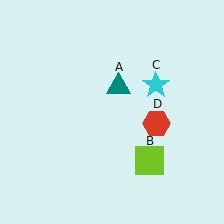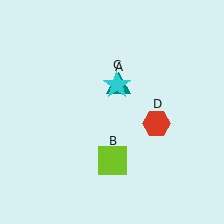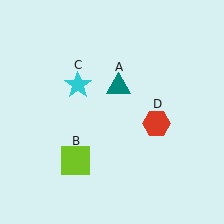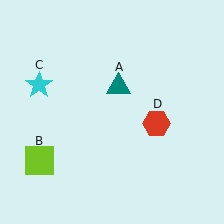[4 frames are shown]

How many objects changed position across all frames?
2 objects changed position: lime square (object B), cyan star (object C).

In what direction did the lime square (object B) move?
The lime square (object B) moved left.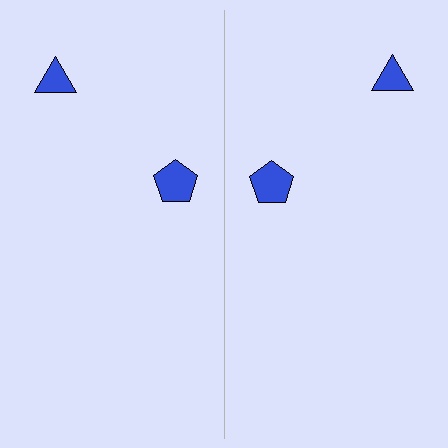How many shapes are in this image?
There are 4 shapes in this image.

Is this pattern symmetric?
Yes, this pattern has bilateral (reflection) symmetry.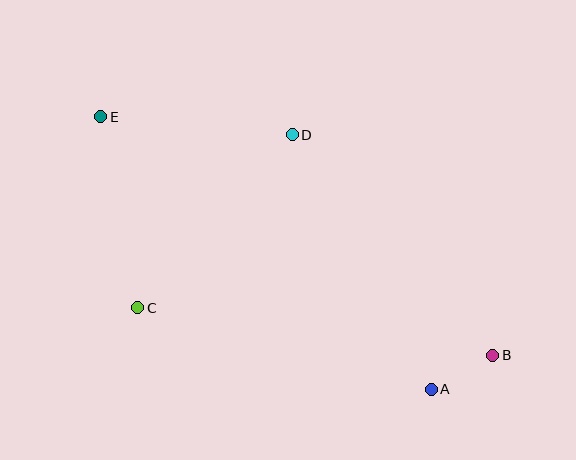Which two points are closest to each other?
Points A and B are closest to each other.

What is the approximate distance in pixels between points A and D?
The distance between A and D is approximately 290 pixels.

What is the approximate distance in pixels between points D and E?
The distance between D and E is approximately 192 pixels.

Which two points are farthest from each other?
Points B and E are farthest from each other.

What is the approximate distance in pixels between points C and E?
The distance between C and E is approximately 194 pixels.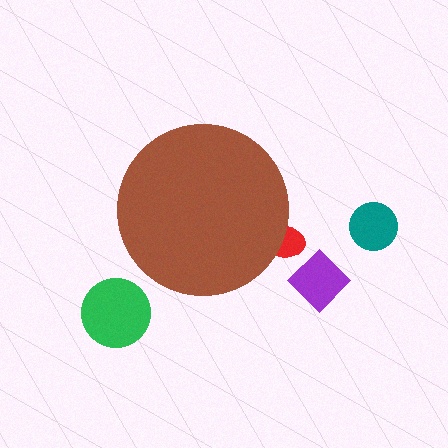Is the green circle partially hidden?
No, the green circle is fully visible.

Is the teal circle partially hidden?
No, the teal circle is fully visible.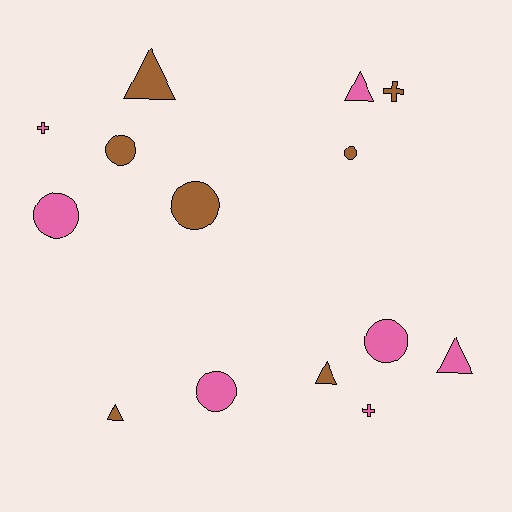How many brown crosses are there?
There is 1 brown cross.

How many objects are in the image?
There are 14 objects.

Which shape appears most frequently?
Circle, with 6 objects.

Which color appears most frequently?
Brown, with 7 objects.